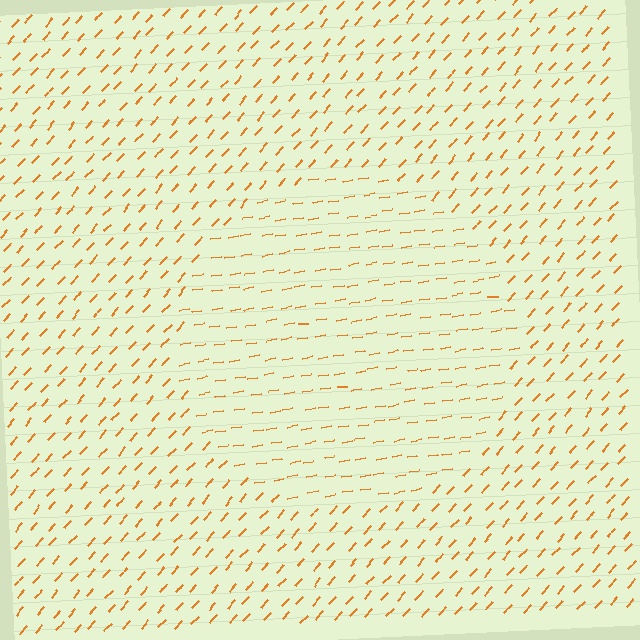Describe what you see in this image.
The image is filled with small orange line segments. A circle region in the image has lines oriented differently from the surrounding lines, creating a visible texture boundary.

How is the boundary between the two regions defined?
The boundary is defined purely by a change in line orientation (approximately 38 degrees difference). All lines are the same color and thickness.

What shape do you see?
I see a circle.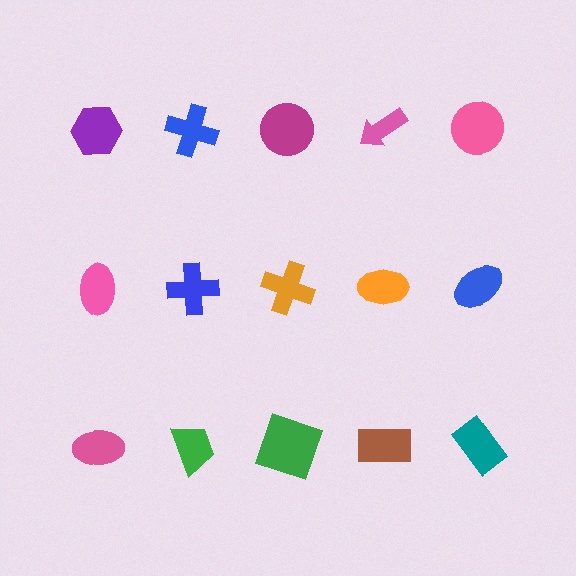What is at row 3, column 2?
A green trapezoid.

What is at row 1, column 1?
A purple hexagon.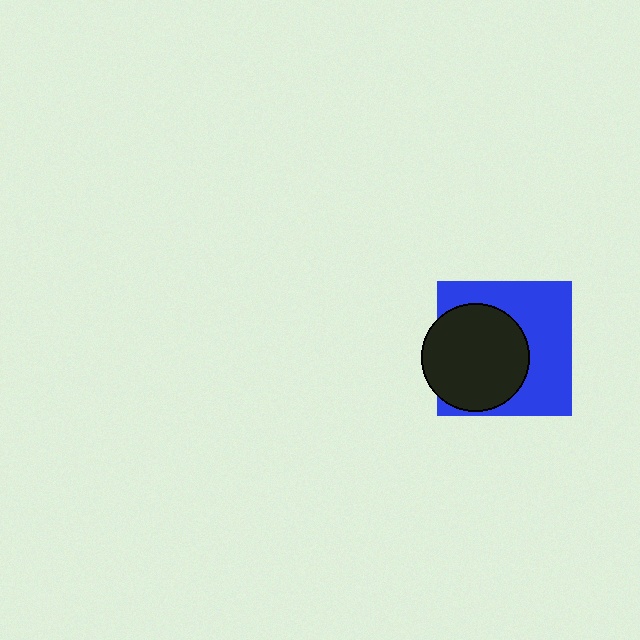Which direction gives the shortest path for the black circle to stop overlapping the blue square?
Moving left gives the shortest separation.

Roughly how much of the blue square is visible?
About half of it is visible (roughly 53%).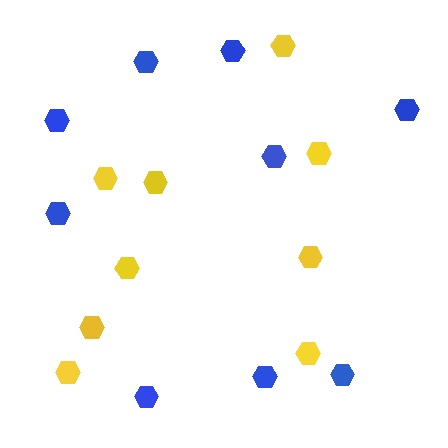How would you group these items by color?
There are 2 groups: one group of yellow hexagons (9) and one group of blue hexagons (9).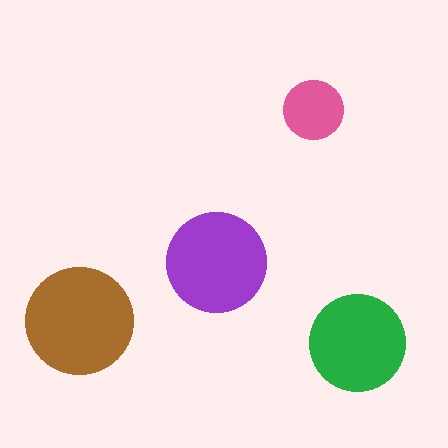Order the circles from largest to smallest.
the brown one, the purple one, the green one, the pink one.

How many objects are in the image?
There are 4 objects in the image.